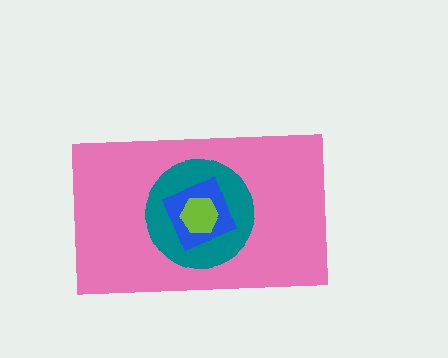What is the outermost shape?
The pink rectangle.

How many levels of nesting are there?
4.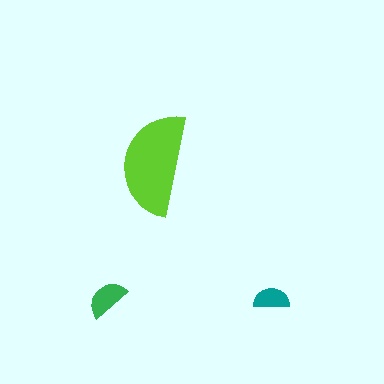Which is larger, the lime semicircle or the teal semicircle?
The lime one.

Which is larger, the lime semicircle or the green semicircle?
The lime one.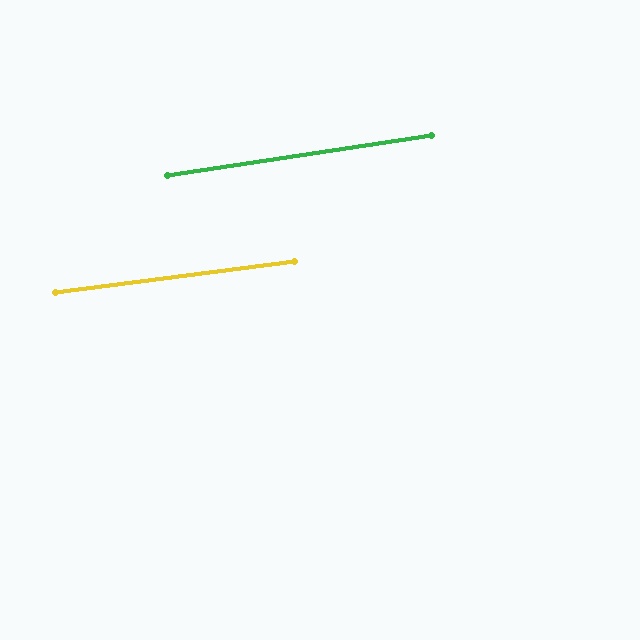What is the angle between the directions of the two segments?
Approximately 1 degree.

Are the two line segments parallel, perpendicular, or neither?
Parallel — their directions differ by only 1.4°.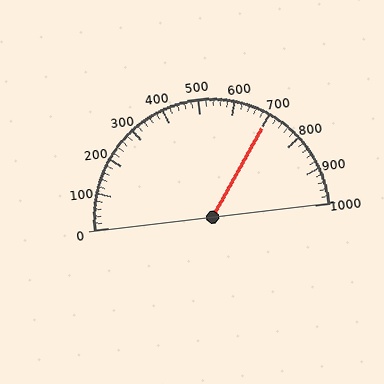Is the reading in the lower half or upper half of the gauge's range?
The reading is in the upper half of the range (0 to 1000).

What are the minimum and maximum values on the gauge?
The gauge ranges from 0 to 1000.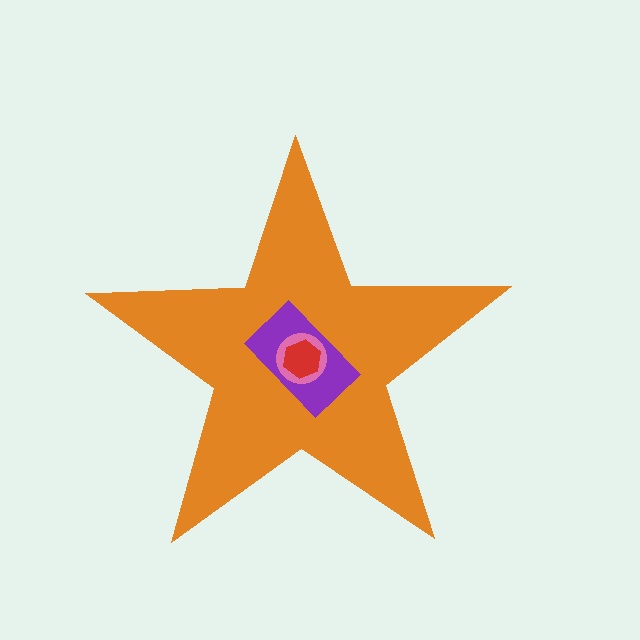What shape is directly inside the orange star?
The purple rectangle.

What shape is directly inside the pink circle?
The red hexagon.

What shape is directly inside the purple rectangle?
The pink circle.